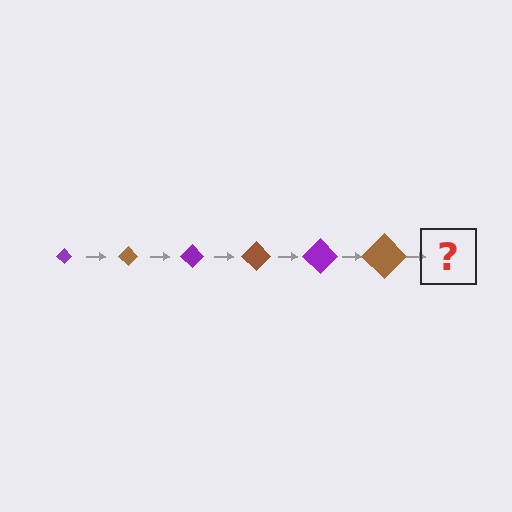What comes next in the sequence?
The next element should be a purple diamond, larger than the previous one.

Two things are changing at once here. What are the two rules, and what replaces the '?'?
The two rules are that the diamond grows larger each step and the color cycles through purple and brown. The '?' should be a purple diamond, larger than the previous one.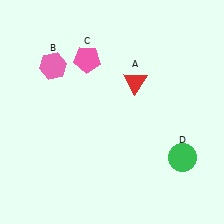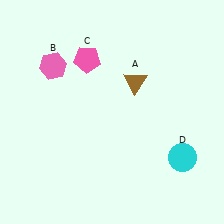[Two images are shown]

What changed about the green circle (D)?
In Image 1, D is green. In Image 2, it changed to cyan.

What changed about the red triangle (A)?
In Image 1, A is red. In Image 2, it changed to brown.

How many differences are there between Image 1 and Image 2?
There are 2 differences between the two images.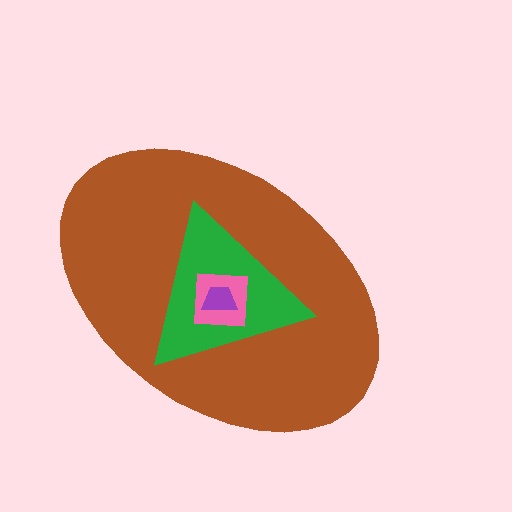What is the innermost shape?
The purple trapezoid.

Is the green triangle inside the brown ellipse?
Yes.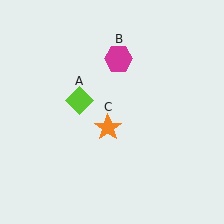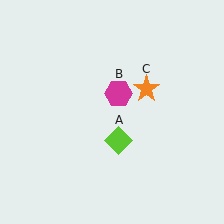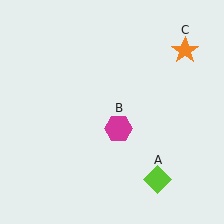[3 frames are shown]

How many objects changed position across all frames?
3 objects changed position: lime diamond (object A), magenta hexagon (object B), orange star (object C).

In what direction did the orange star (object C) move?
The orange star (object C) moved up and to the right.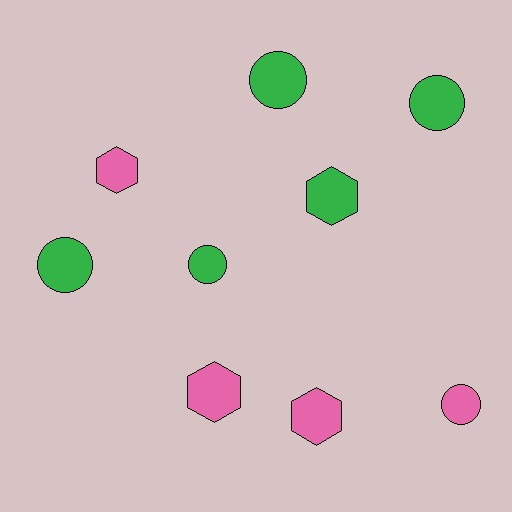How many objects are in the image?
There are 9 objects.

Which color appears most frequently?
Green, with 5 objects.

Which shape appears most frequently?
Circle, with 5 objects.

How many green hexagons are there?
There is 1 green hexagon.